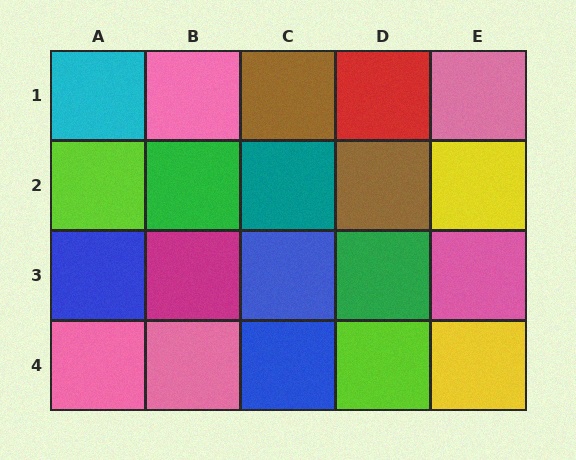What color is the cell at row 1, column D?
Red.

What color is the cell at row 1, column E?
Pink.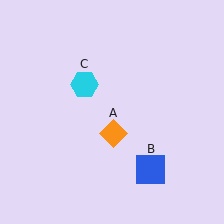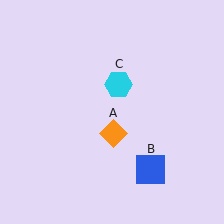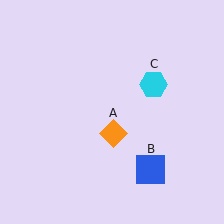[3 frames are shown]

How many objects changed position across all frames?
1 object changed position: cyan hexagon (object C).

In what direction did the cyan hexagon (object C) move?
The cyan hexagon (object C) moved right.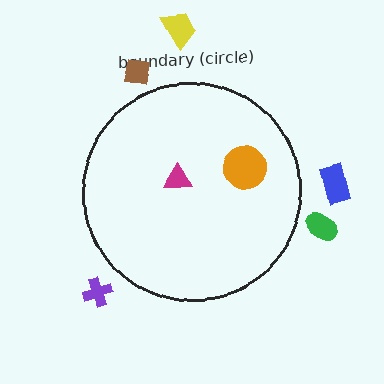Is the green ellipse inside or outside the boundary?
Outside.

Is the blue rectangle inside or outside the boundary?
Outside.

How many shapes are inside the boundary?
2 inside, 5 outside.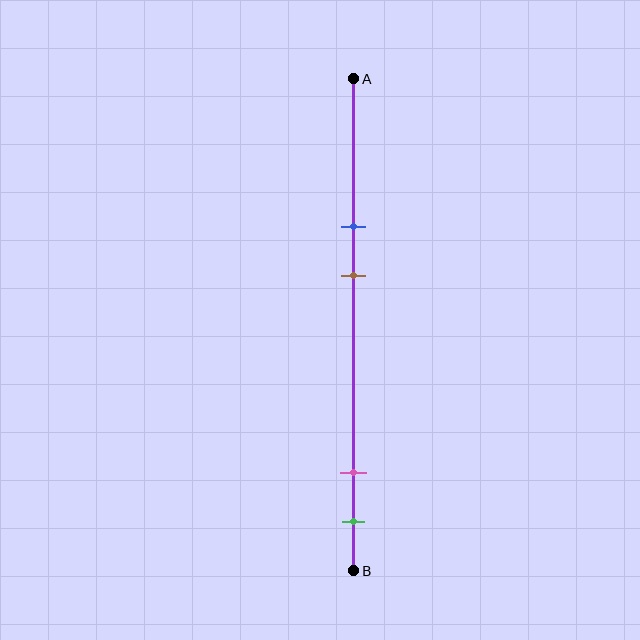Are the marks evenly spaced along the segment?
No, the marks are not evenly spaced.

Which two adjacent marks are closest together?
The pink and green marks are the closest adjacent pair.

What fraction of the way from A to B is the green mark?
The green mark is approximately 90% (0.9) of the way from A to B.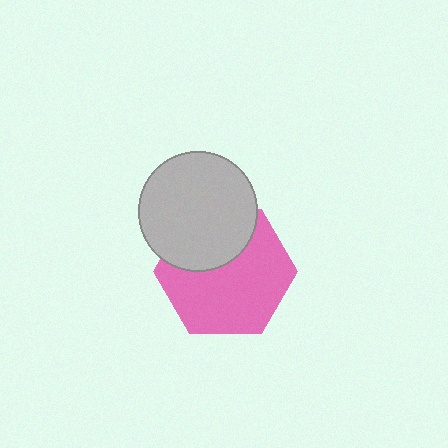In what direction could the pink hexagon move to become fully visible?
The pink hexagon could move down. That would shift it out from behind the light gray circle entirely.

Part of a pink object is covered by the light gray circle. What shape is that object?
It is a hexagon.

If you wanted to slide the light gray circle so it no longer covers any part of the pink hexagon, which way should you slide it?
Slide it up — that is the most direct way to separate the two shapes.